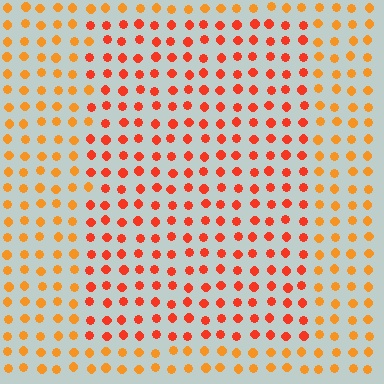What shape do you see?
I see a rectangle.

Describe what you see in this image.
The image is filled with small orange elements in a uniform arrangement. A rectangle-shaped region is visible where the elements are tinted to a slightly different hue, forming a subtle color boundary.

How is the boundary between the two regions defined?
The boundary is defined purely by a slight shift in hue (about 27 degrees). Spacing, size, and orientation are identical on both sides.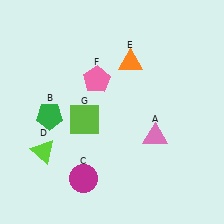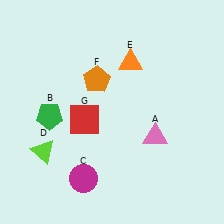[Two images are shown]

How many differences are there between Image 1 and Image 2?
There are 2 differences between the two images.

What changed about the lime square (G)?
In Image 1, G is lime. In Image 2, it changed to red.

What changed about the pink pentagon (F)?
In Image 1, F is pink. In Image 2, it changed to orange.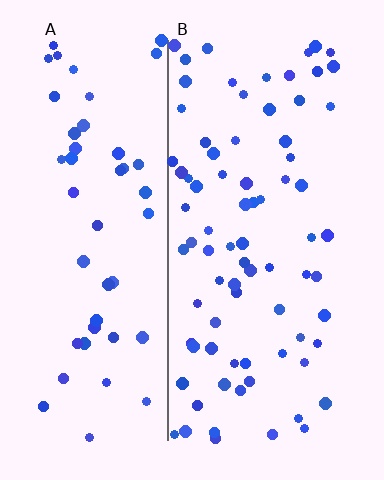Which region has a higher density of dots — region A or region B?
B (the right).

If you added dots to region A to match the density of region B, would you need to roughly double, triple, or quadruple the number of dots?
Approximately double.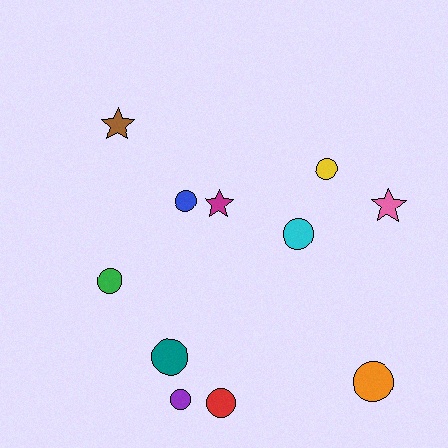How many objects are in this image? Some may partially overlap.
There are 11 objects.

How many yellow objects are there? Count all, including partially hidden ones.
There is 1 yellow object.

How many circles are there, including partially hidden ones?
There are 8 circles.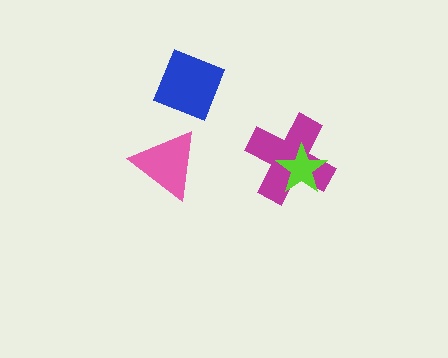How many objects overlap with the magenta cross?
1 object overlaps with the magenta cross.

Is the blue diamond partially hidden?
No, no other shape covers it.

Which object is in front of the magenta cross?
The lime star is in front of the magenta cross.